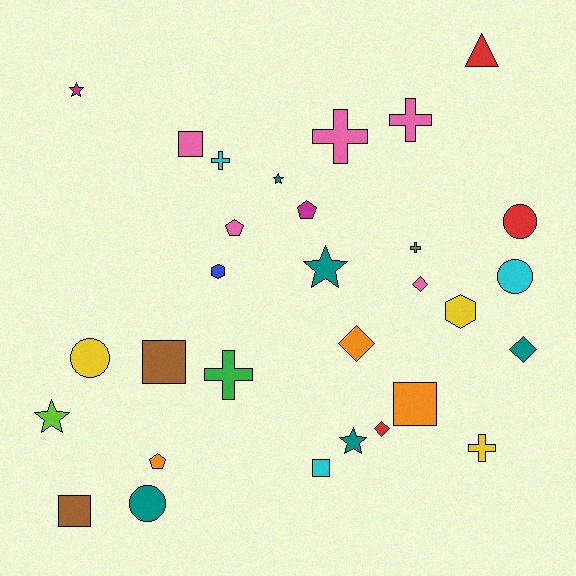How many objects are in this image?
There are 30 objects.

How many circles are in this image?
There are 4 circles.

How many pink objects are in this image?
There are 5 pink objects.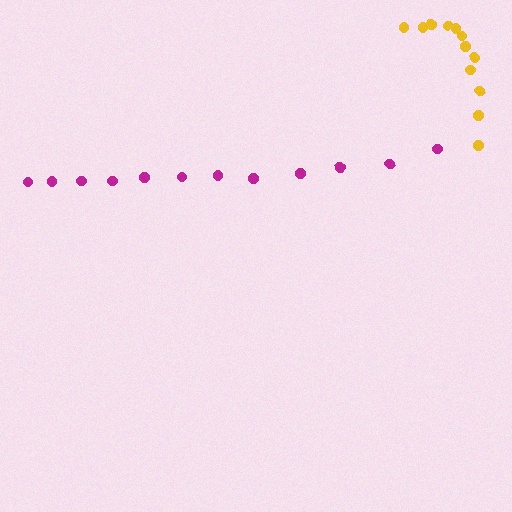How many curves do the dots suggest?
There are 2 distinct paths.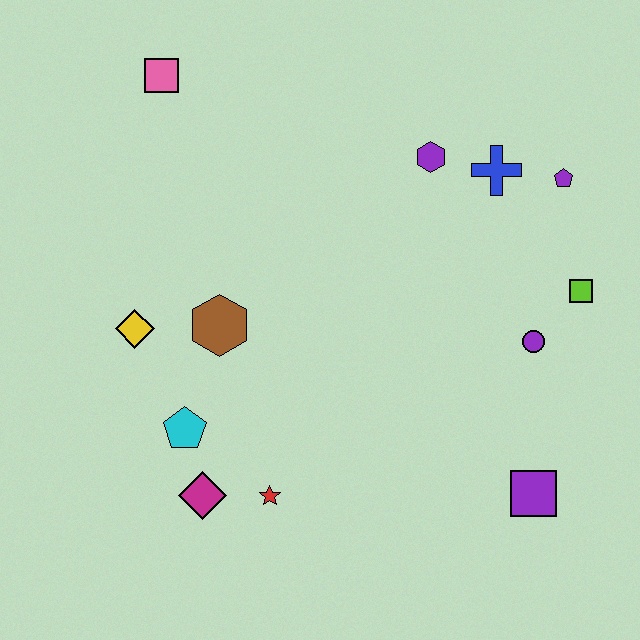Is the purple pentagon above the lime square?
Yes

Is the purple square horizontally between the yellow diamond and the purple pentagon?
Yes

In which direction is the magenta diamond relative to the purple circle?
The magenta diamond is to the left of the purple circle.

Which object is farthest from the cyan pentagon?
The purple pentagon is farthest from the cyan pentagon.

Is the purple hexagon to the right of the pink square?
Yes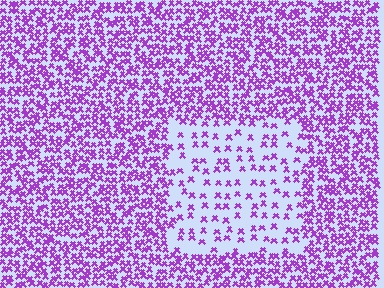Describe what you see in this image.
The image contains small purple elements arranged at two different densities. A rectangle-shaped region is visible where the elements are less densely packed than the surrounding area.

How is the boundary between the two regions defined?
The boundary is defined by a change in element density (approximately 2.8x ratio). All elements are the same color, size, and shape.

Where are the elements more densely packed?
The elements are more densely packed outside the rectangle boundary.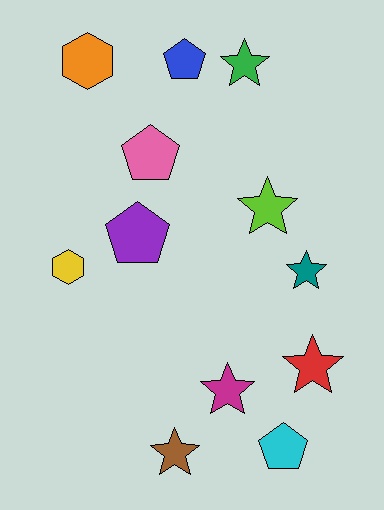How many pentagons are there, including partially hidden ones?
There are 4 pentagons.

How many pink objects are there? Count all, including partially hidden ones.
There is 1 pink object.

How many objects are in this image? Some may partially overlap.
There are 12 objects.